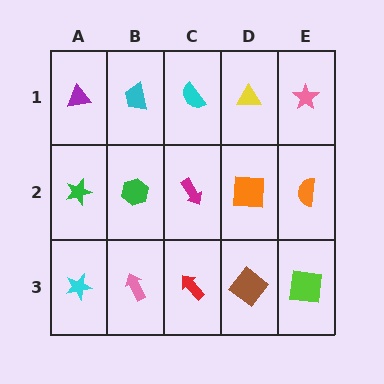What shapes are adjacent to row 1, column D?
An orange square (row 2, column D), a cyan semicircle (row 1, column C), a pink star (row 1, column E).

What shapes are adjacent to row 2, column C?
A cyan semicircle (row 1, column C), a red arrow (row 3, column C), a green hexagon (row 2, column B), an orange square (row 2, column D).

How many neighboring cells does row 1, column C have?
3.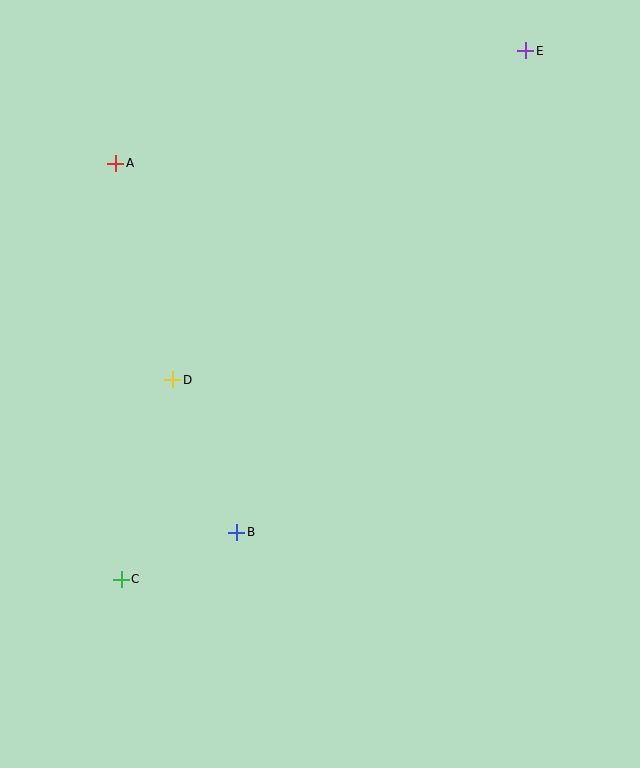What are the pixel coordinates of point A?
Point A is at (116, 163).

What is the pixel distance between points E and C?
The distance between E and C is 666 pixels.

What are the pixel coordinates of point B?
Point B is at (237, 532).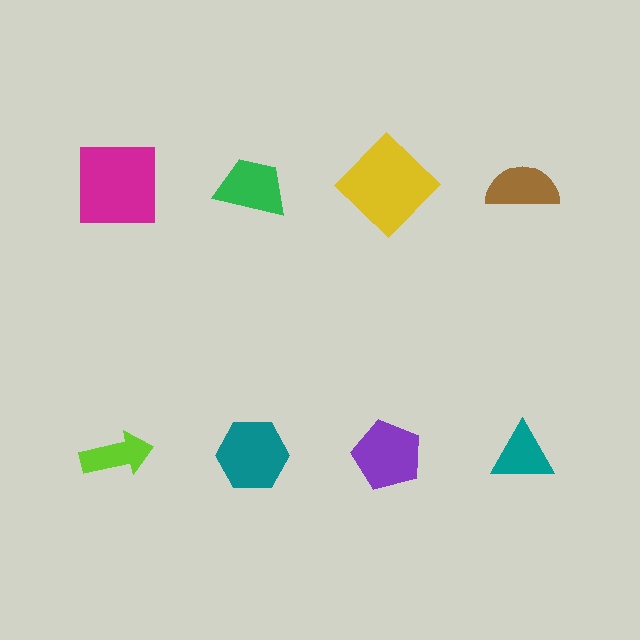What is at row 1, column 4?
A brown semicircle.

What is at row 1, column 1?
A magenta square.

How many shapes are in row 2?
4 shapes.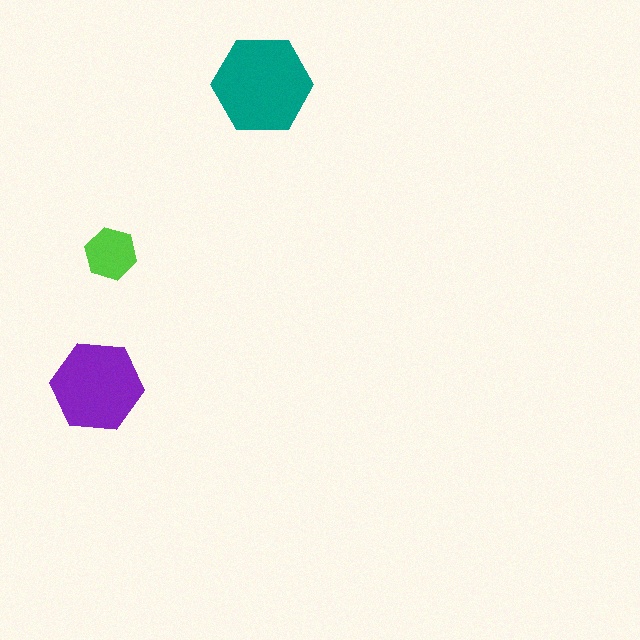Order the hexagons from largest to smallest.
the teal one, the purple one, the lime one.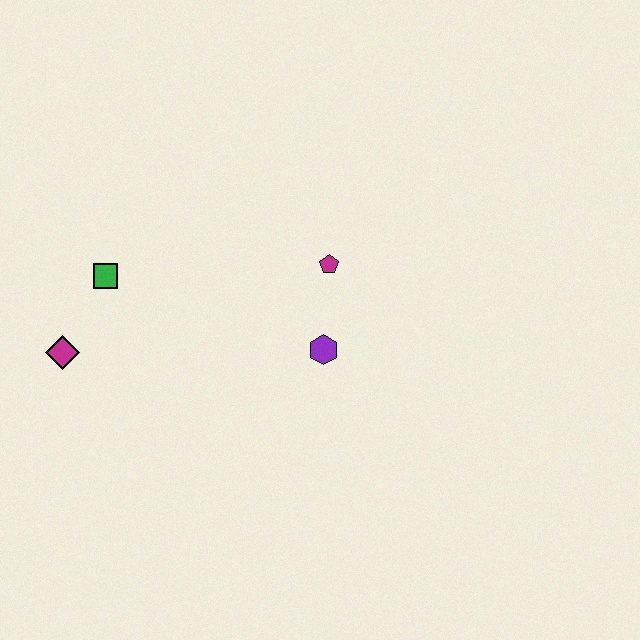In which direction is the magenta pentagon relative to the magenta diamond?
The magenta pentagon is to the right of the magenta diamond.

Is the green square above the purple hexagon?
Yes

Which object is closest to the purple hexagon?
The magenta pentagon is closest to the purple hexagon.